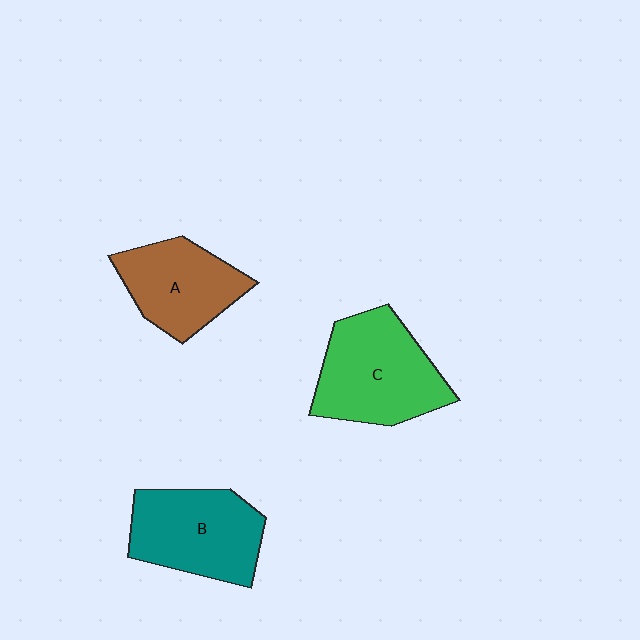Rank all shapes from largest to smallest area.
From largest to smallest: C (green), B (teal), A (brown).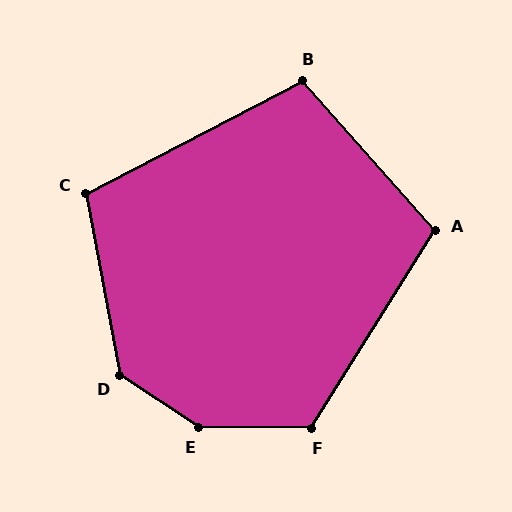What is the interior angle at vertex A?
Approximately 106 degrees (obtuse).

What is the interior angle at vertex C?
Approximately 107 degrees (obtuse).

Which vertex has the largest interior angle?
E, at approximately 147 degrees.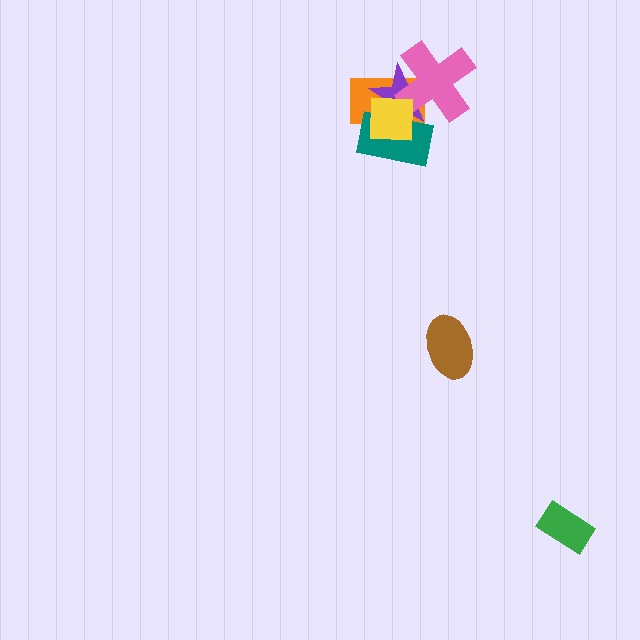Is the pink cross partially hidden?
Yes, it is partially covered by another shape.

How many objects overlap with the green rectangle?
0 objects overlap with the green rectangle.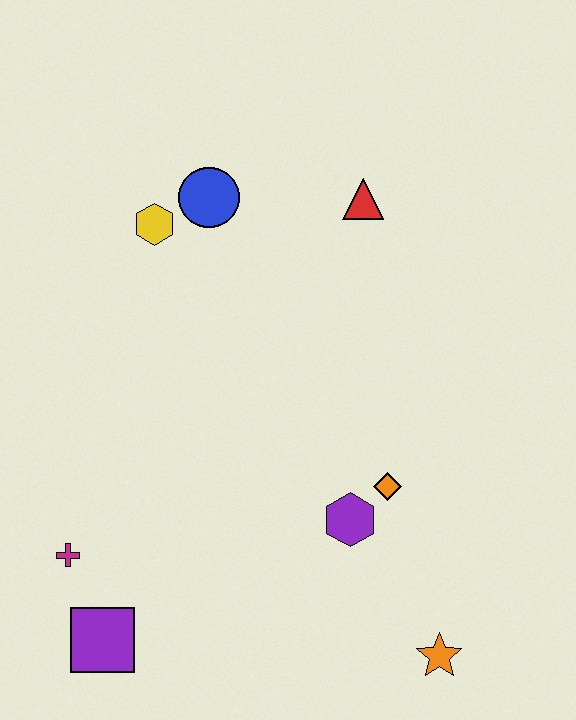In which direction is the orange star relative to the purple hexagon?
The orange star is below the purple hexagon.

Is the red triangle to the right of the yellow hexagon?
Yes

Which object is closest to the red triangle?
The blue circle is closest to the red triangle.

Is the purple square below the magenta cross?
Yes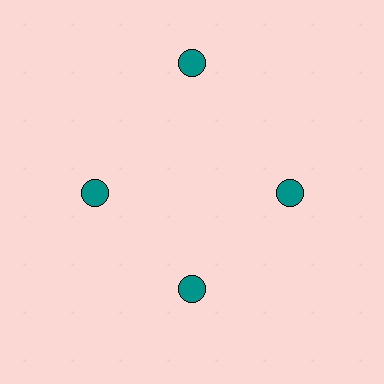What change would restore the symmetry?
The symmetry would be restored by moving it inward, back onto the ring so that all 4 circles sit at equal angles and equal distance from the center.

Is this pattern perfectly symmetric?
No. The 4 teal circles are arranged in a ring, but one element near the 12 o'clock position is pushed outward from the center, breaking the 4-fold rotational symmetry.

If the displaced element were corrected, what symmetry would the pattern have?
It would have 4-fold rotational symmetry — the pattern would map onto itself every 90 degrees.